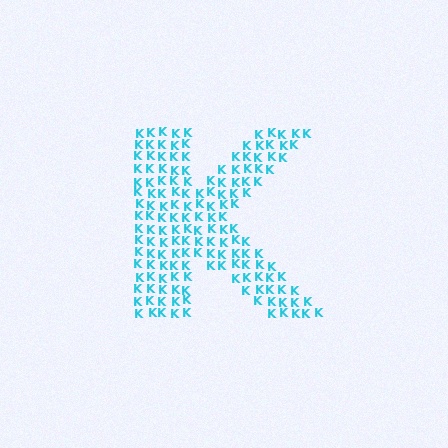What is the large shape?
The large shape is the letter K.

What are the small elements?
The small elements are letter K's.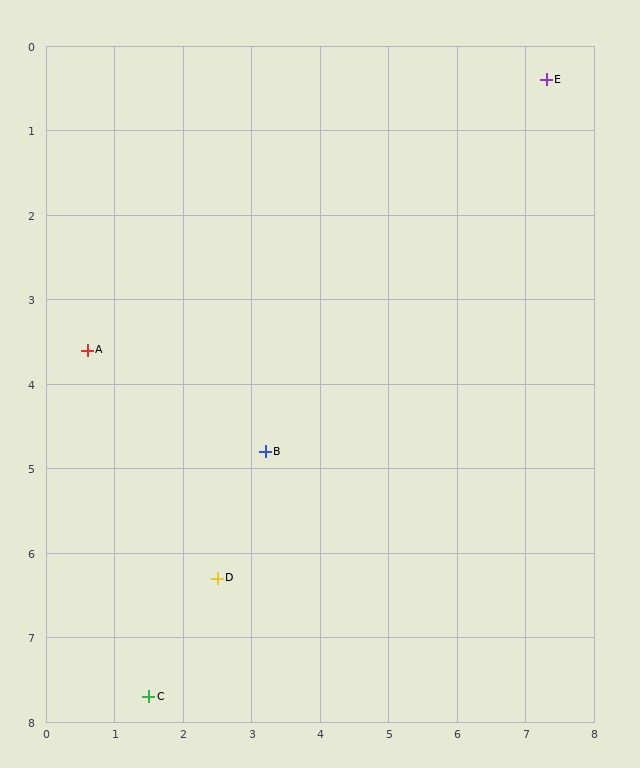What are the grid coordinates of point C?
Point C is at approximately (1.5, 7.7).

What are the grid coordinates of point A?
Point A is at approximately (0.6, 3.6).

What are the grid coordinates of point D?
Point D is at approximately (2.5, 6.3).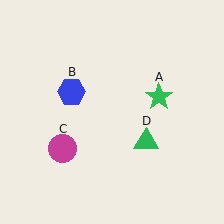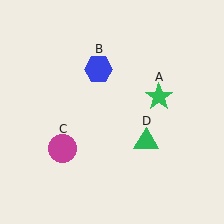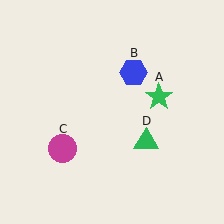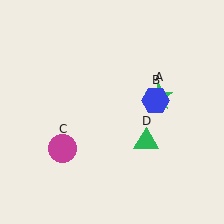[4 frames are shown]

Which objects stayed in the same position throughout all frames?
Green star (object A) and magenta circle (object C) and green triangle (object D) remained stationary.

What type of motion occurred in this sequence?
The blue hexagon (object B) rotated clockwise around the center of the scene.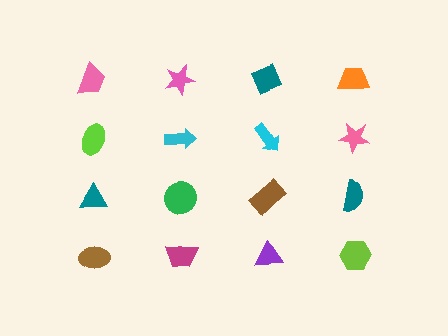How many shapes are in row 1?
4 shapes.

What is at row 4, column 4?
A lime hexagon.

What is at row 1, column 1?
A pink trapezoid.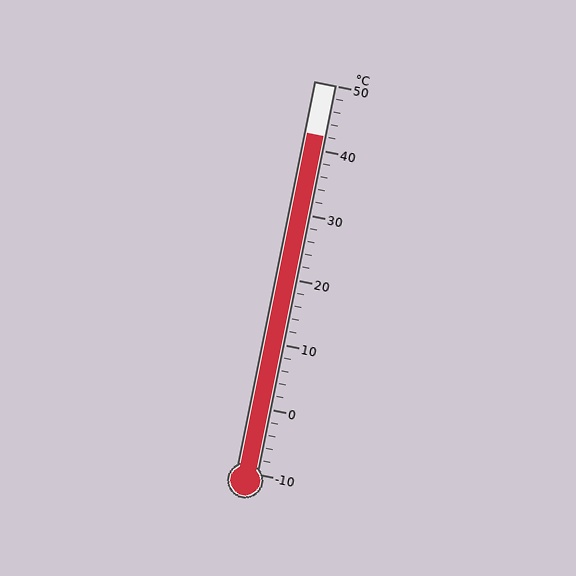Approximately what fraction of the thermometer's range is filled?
The thermometer is filled to approximately 85% of its range.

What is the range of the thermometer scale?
The thermometer scale ranges from -10°C to 50°C.